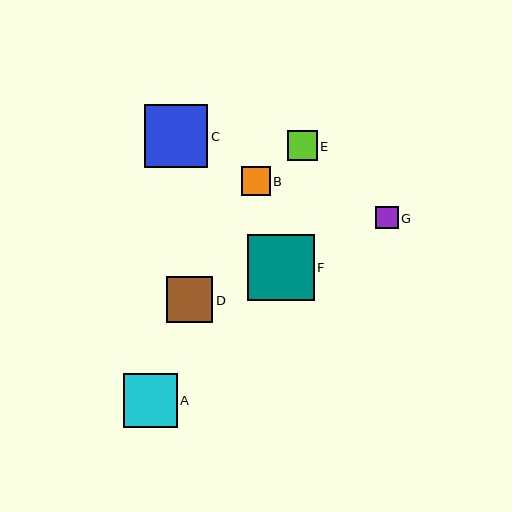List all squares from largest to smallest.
From largest to smallest: F, C, A, D, E, B, G.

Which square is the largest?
Square F is the largest with a size of approximately 67 pixels.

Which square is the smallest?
Square G is the smallest with a size of approximately 22 pixels.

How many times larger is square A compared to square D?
Square A is approximately 1.2 times the size of square D.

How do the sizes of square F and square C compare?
Square F and square C are approximately the same size.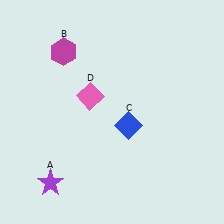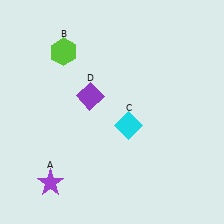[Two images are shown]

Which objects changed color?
B changed from magenta to lime. C changed from blue to cyan. D changed from pink to purple.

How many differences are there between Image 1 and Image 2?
There are 3 differences between the two images.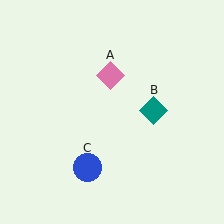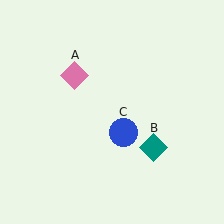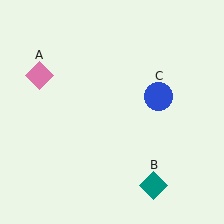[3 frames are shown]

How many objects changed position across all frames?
3 objects changed position: pink diamond (object A), teal diamond (object B), blue circle (object C).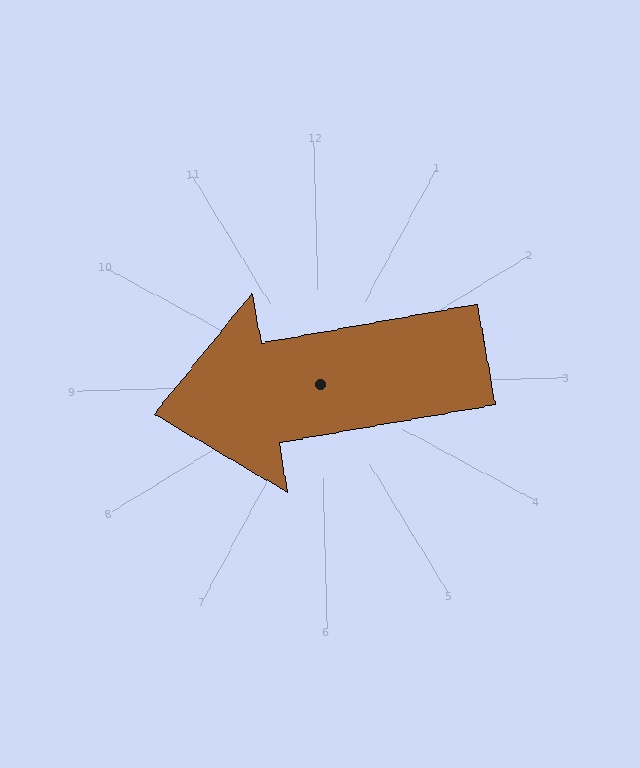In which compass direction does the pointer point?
West.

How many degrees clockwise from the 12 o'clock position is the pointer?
Approximately 261 degrees.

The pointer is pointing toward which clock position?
Roughly 9 o'clock.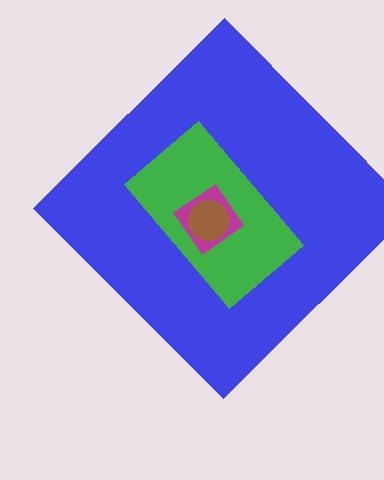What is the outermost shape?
The blue diamond.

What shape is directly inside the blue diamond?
The green rectangle.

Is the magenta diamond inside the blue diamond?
Yes.